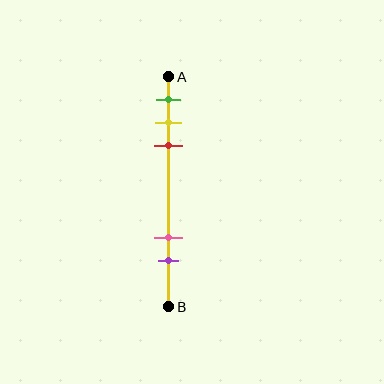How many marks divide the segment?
There are 5 marks dividing the segment.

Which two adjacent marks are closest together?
The yellow and red marks are the closest adjacent pair.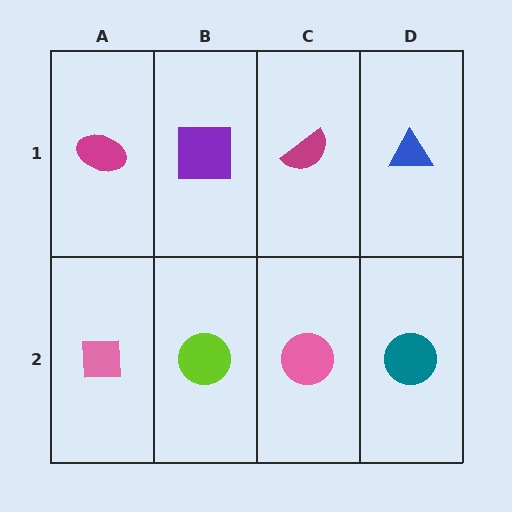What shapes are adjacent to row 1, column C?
A pink circle (row 2, column C), a purple square (row 1, column B), a blue triangle (row 1, column D).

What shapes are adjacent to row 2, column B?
A purple square (row 1, column B), a pink square (row 2, column A), a pink circle (row 2, column C).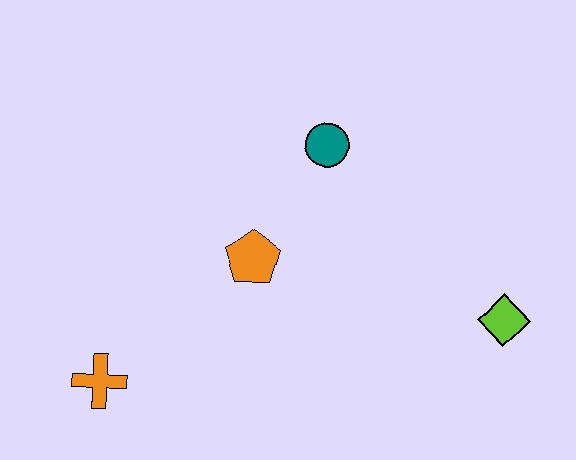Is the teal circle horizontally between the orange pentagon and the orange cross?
No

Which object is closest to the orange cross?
The orange pentagon is closest to the orange cross.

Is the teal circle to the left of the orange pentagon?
No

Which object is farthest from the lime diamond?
The orange cross is farthest from the lime diamond.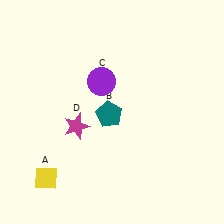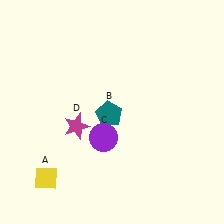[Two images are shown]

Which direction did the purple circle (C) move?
The purple circle (C) moved down.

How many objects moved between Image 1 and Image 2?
1 object moved between the two images.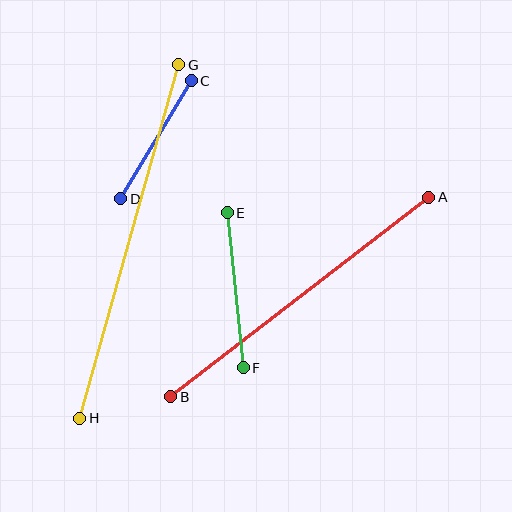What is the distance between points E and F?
The distance is approximately 156 pixels.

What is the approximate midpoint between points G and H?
The midpoint is at approximately (129, 242) pixels.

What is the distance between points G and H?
The distance is approximately 367 pixels.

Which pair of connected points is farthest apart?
Points G and H are farthest apart.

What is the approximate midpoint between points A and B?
The midpoint is at approximately (300, 297) pixels.